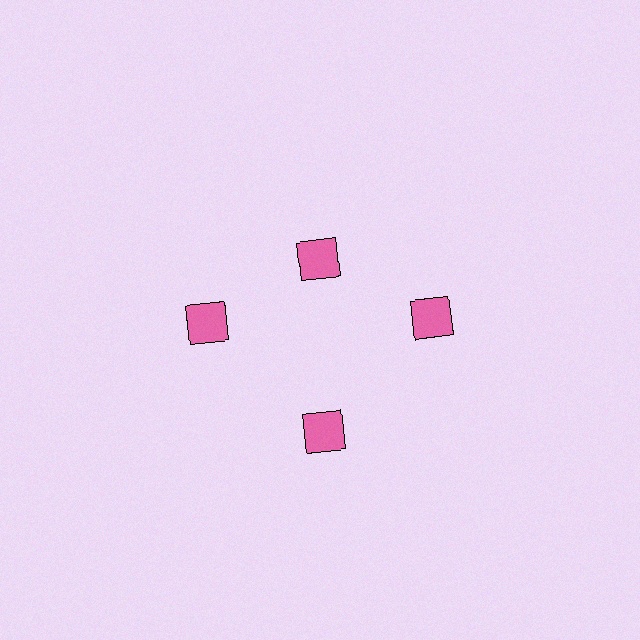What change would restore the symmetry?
The symmetry would be restored by moving it outward, back onto the ring so that all 4 squares sit at equal angles and equal distance from the center.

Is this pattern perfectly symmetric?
No. The 4 pink squares are arranged in a ring, but one element near the 12 o'clock position is pulled inward toward the center, breaking the 4-fold rotational symmetry.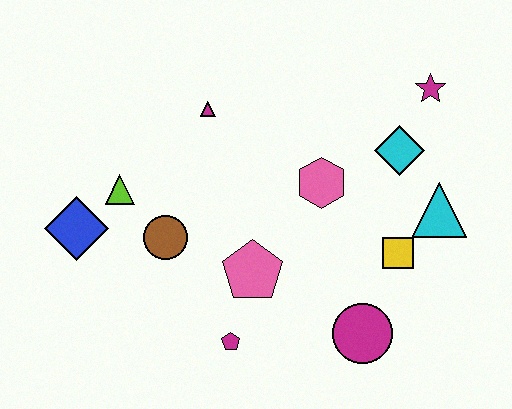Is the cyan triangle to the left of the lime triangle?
No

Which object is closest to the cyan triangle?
The yellow square is closest to the cyan triangle.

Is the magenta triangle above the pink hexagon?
Yes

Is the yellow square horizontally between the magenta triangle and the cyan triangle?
Yes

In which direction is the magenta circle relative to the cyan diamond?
The magenta circle is below the cyan diamond.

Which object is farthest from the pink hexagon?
The blue diamond is farthest from the pink hexagon.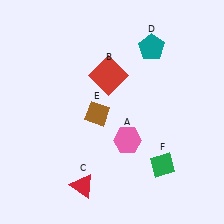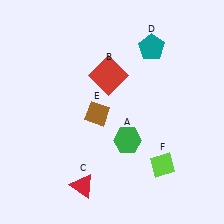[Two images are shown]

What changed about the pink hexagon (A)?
In Image 1, A is pink. In Image 2, it changed to green.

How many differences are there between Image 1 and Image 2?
There are 2 differences between the two images.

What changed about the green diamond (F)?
In Image 1, F is green. In Image 2, it changed to lime.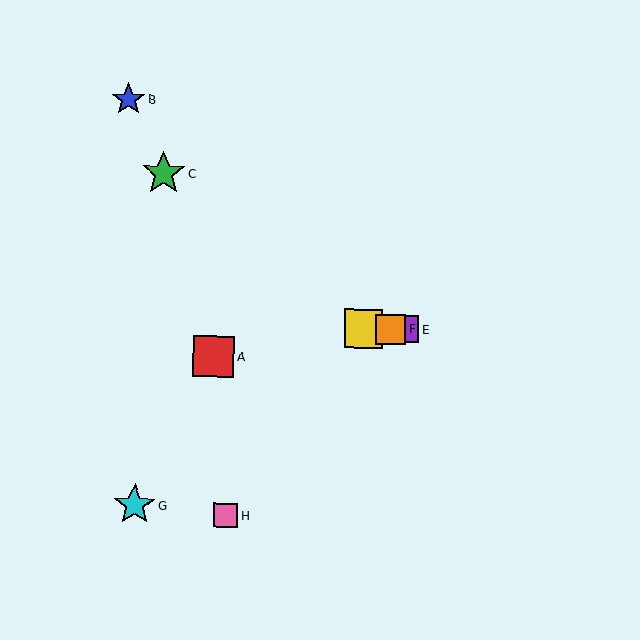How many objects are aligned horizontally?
3 objects (D, E, F) are aligned horizontally.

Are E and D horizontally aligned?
Yes, both are at y≈329.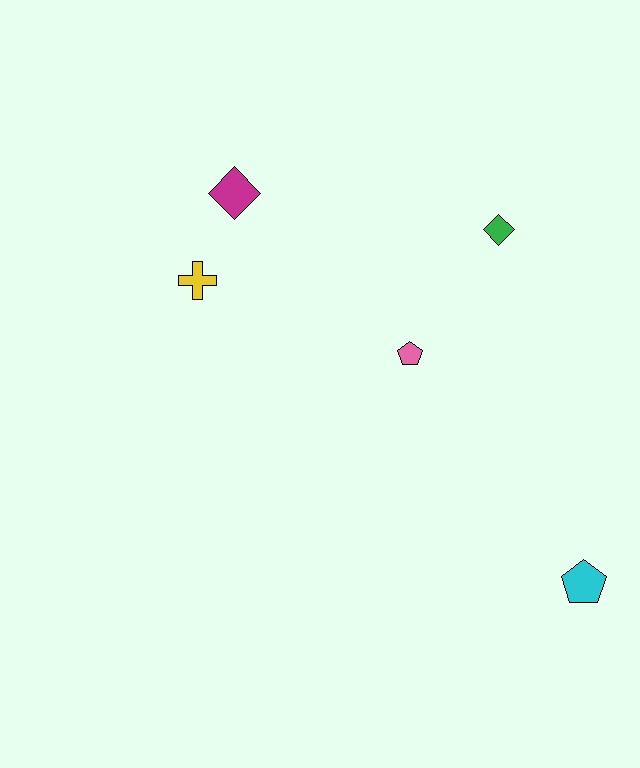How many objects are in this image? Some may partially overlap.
There are 5 objects.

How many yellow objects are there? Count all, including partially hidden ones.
There is 1 yellow object.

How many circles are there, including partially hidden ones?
There are no circles.